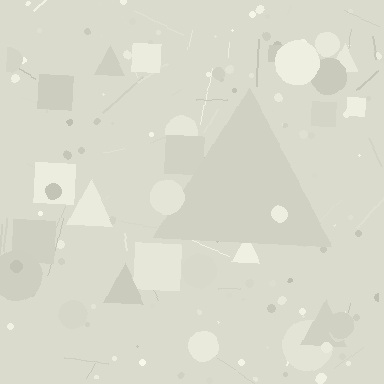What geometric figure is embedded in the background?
A triangle is embedded in the background.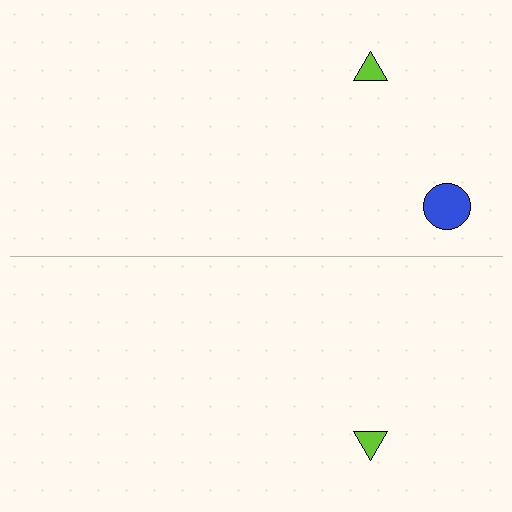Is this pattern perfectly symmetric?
No, the pattern is not perfectly symmetric. A blue circle is missing from the bottom side.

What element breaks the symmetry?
A blue circle is missing from the bottom side.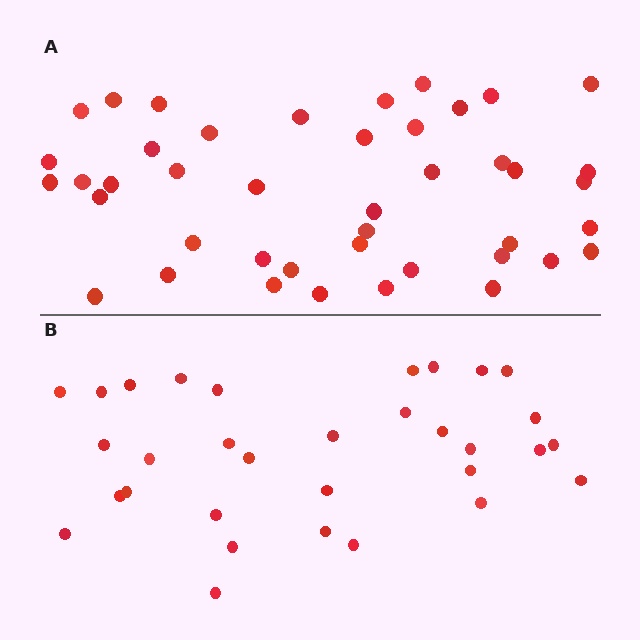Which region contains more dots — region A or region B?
Region A (the top region) has more dots.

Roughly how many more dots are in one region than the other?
Region A has roughly 12 or so more dots than region B.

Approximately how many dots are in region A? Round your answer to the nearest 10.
About 40 dots. (The exact count is 43, which rounds to 40.)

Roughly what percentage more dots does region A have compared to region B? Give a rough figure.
About 35% more.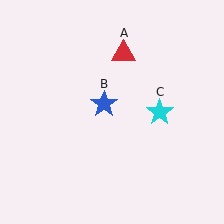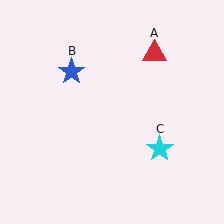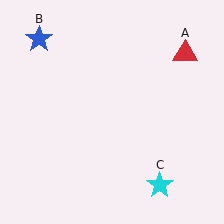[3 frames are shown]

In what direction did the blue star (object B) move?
The blue star (object B) moved up and to the left.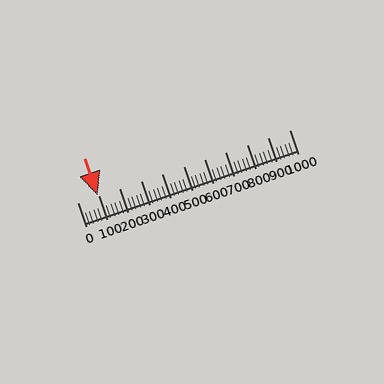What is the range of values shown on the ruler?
The ruler shows values from 0 to 1000.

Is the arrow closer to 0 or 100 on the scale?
The arrow is closer to 100.